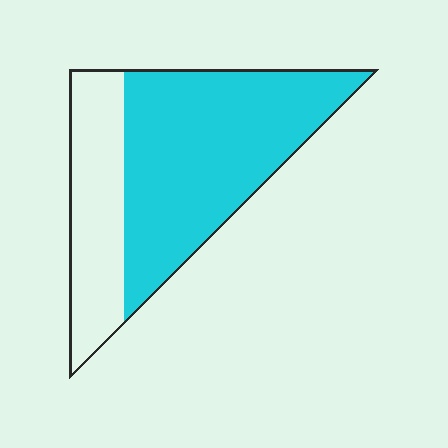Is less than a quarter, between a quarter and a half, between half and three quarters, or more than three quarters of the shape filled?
Between half and three quarters.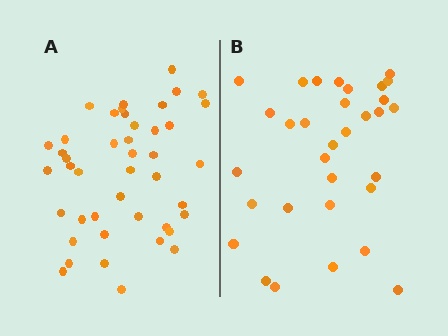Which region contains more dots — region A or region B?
Region A (the left region) has more dots.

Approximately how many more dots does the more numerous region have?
Region A has roughly 12 or so more dots than region B.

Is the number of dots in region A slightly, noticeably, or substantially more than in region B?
Region A has noticeably more, but not dramatically so. The ratio is roughly 1.4 to 1.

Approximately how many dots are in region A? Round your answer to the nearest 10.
About 40 dots. (The exact count is 44, which rounds to 40.)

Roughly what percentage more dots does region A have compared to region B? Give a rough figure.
About 40% more.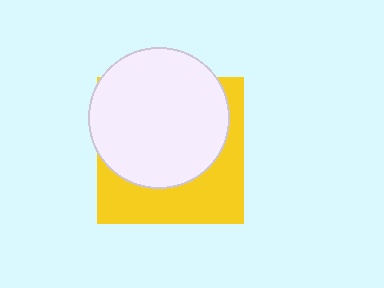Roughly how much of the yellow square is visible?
A small part of it is visible (roughly 40%).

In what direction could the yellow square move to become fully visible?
The yellow square could move down. That would shift it out from behind the white circle entirely.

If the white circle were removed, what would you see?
You would see the complete yellow square.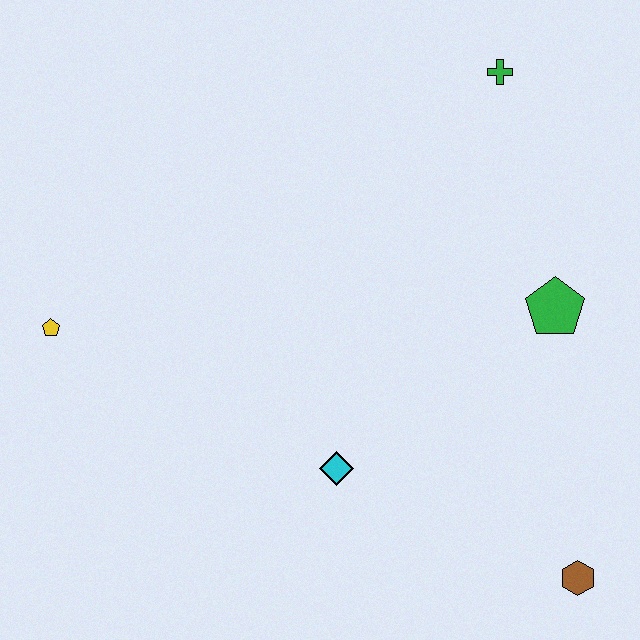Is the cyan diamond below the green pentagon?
Yes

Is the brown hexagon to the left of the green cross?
No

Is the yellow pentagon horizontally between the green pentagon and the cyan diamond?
No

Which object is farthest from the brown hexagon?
The yellow pentagon is farthest from the brown hexagon.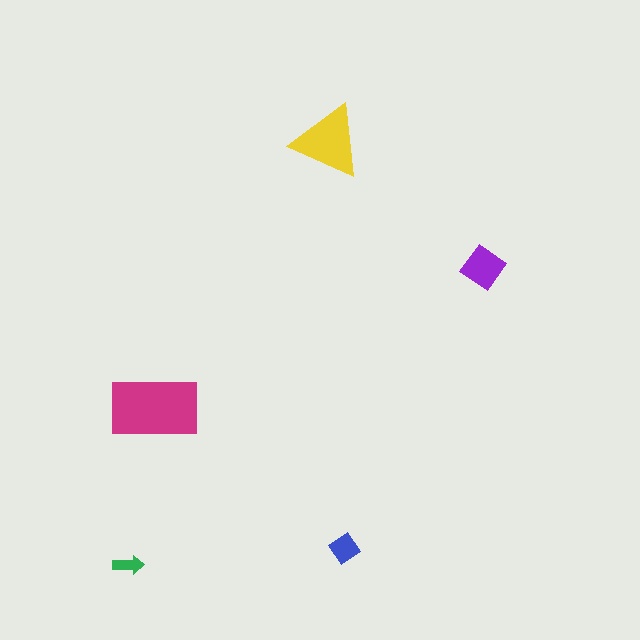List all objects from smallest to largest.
The green arrow, the blue diamond, the purple diamond, the yellow triangle, the magenta rectangle.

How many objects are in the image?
There are 5 objects in the image.